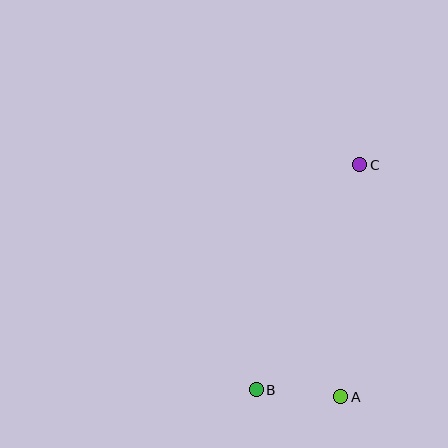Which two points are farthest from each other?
Points B and C are farthest from each other.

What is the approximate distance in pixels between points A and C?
The distance between A and C is approximately 233 pixels.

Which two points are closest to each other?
Points A and B are closest to each other.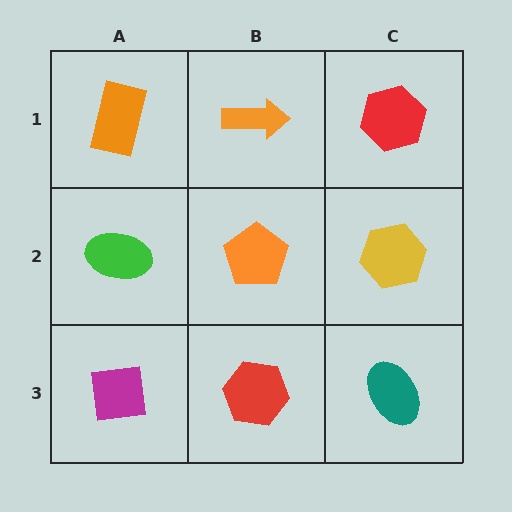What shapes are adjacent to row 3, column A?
A green ellipse (row 2, column A), a red hexagon (row 3, column B).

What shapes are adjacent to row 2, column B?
An orange arrow (row 1, column B), a red hexagon (row 3, column B), a green ellipse (row 2, column A), a yellow hexagon (row 2, column C).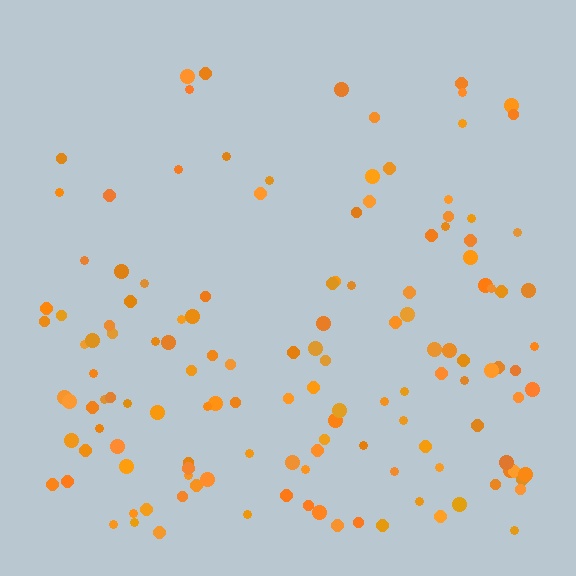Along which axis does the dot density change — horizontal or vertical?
Vertical.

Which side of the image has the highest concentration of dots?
The bottom.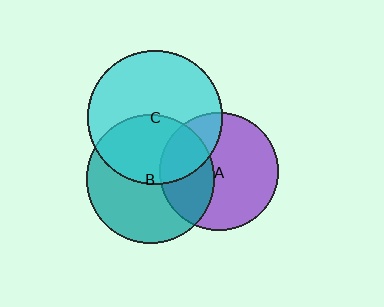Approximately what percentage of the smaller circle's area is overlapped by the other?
Approximately 35%.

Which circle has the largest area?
Circle C (cyan).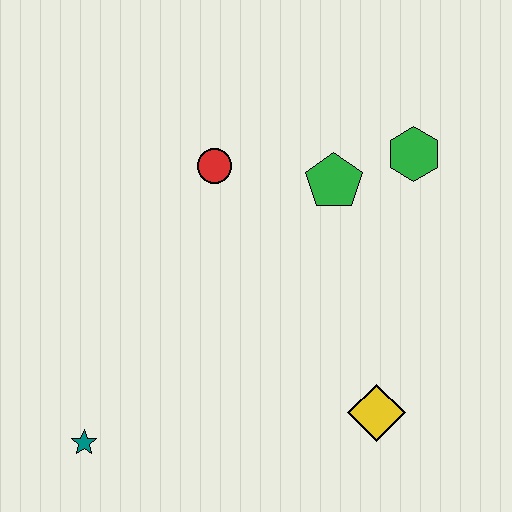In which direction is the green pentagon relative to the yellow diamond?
The green pentagon is above the yellow diamond.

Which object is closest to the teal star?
The yellow diamond is closest to the teal star.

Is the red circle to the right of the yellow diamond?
No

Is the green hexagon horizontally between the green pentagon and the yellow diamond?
No